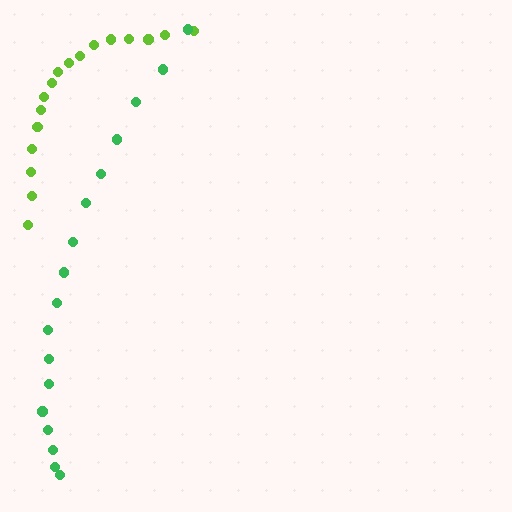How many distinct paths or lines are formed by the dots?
There are 2 distinct paths.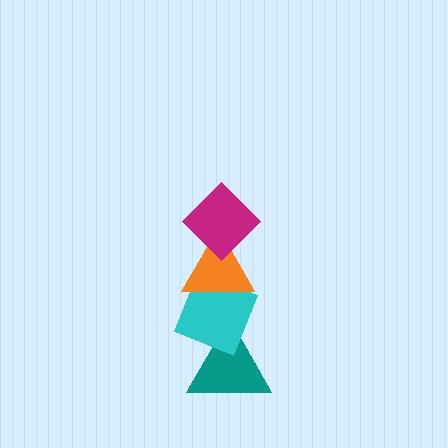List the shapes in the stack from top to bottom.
From top to bottom: the magenta diamond, the orange triangle, the cyan diamond, the teal triangle.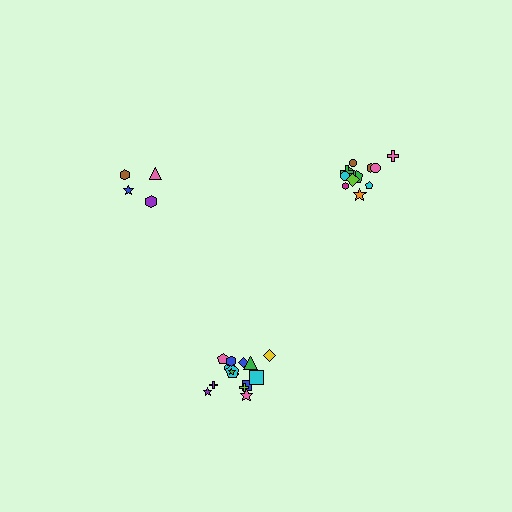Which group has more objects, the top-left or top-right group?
The top-right group.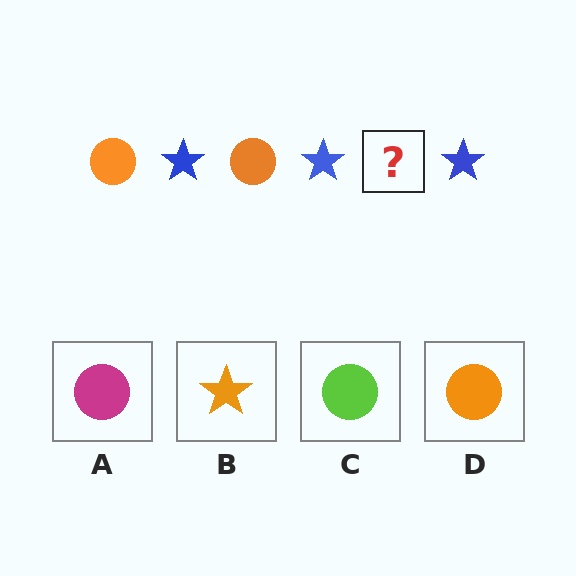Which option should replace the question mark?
Option D.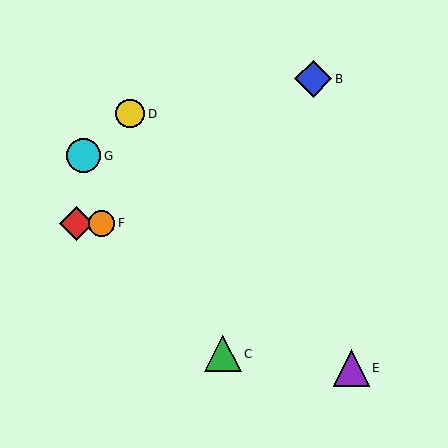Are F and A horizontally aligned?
Yes, both are at y≈224.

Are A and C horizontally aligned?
No, A is at y≈224 and C is at y≈354.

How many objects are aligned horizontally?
2 objects (A, F) are aligned horizontally.